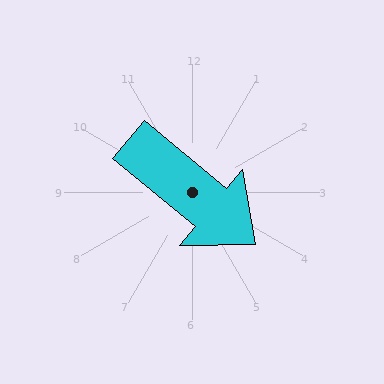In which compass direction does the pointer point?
Southeast.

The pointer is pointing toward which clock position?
Roughly 4 o'clock.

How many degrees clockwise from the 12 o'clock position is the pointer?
Approximately 129 degrees.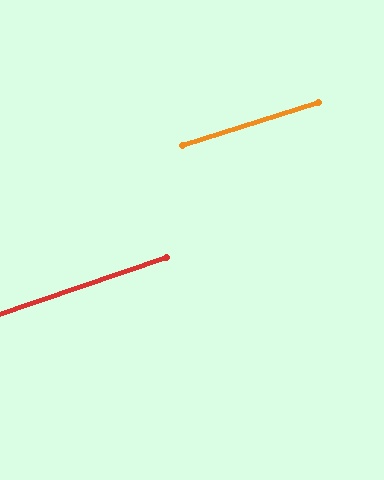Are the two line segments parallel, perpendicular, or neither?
Parallel — their directions differ by only 1.5°.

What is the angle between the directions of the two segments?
Approximately 1 degree.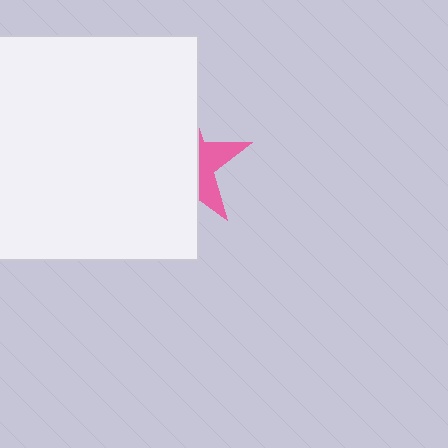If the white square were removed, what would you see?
You would see the complete pink star.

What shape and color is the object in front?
The object in front is a white square.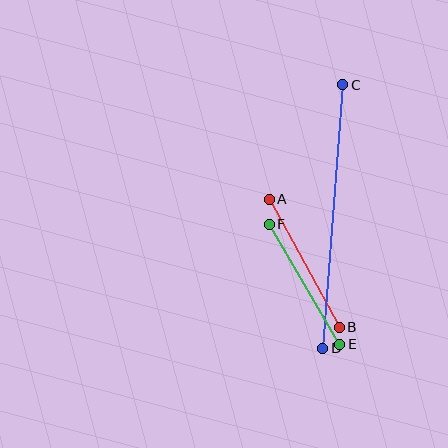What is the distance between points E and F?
The distance is approximately 139 pixels.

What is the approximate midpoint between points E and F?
The midpoint is at approximately (304, 284) pixels.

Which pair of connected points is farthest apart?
Points C and D are farthest apart.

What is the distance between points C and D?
The distance is approximately 264 pixels.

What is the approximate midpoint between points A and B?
The midpoint is at approximately (304, 263) pixels.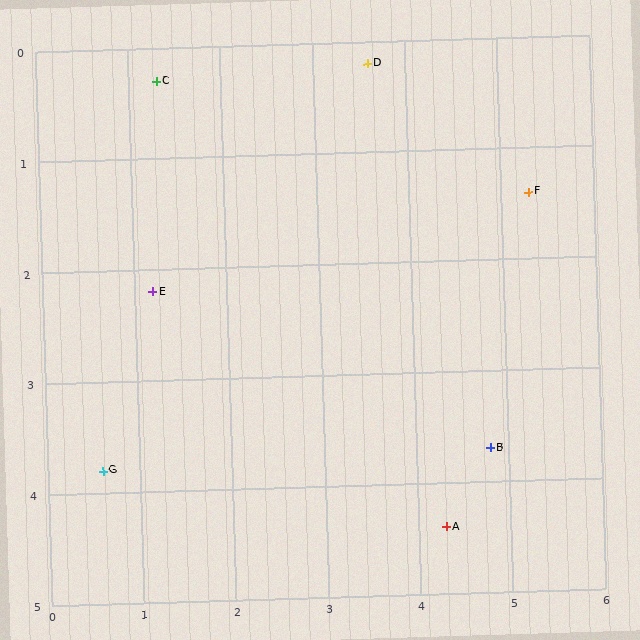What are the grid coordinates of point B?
Point B is at approximately (4.8, 3.7).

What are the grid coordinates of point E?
Point E is at approximately (1.2, 2.2).